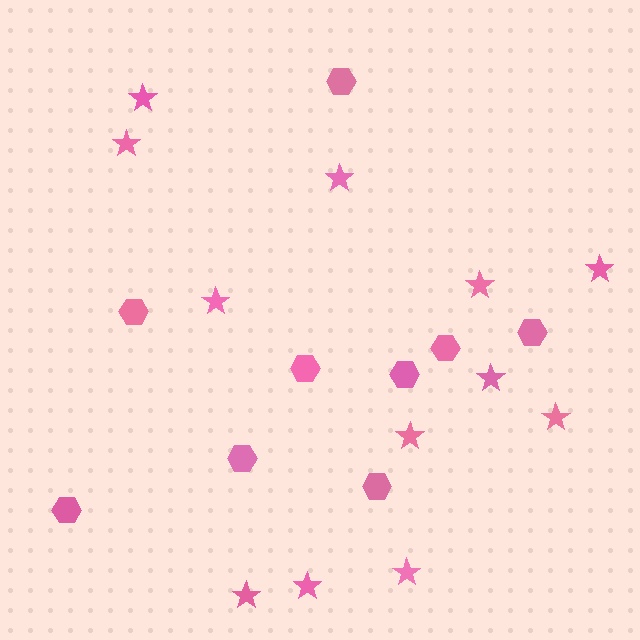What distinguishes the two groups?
There are 2 groups: one group of stars (12) and one group of hexagons (9).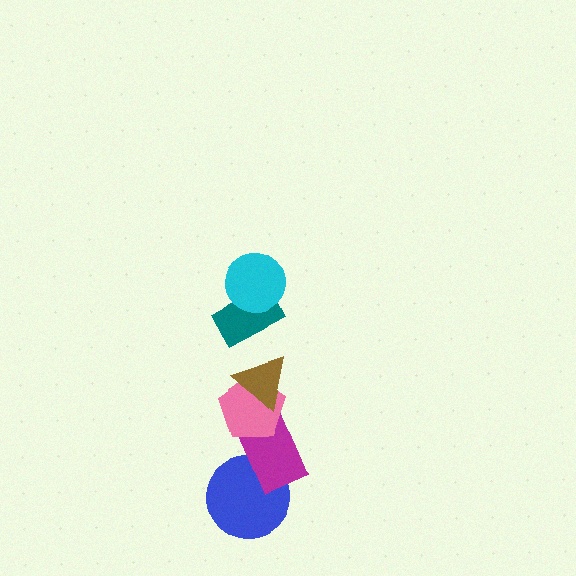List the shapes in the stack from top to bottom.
From top to bottom: the cyan circle, the teal rectangle, the brown triangle, the pink pentagon, the magenta rectangle, the blue circle.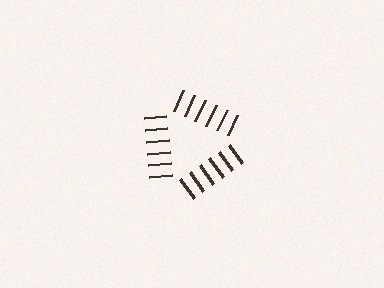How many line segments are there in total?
18 — 6 along each of the 3 edges.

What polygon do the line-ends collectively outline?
An illusory triangle — the line segments terminate on its edges but no continuous stroke is drawn.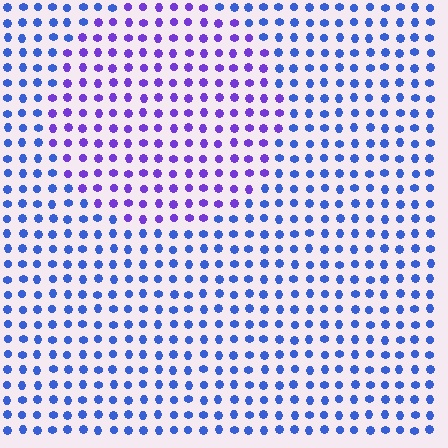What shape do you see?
I see a circle.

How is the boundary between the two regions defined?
The boundary is defined purely by a slight shift in hue (about 38 degrees). Spacing, size, and orientation are identical on both sides.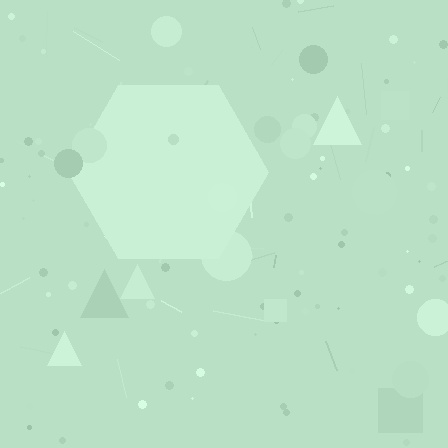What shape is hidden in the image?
A hexagon is hidden in the image.